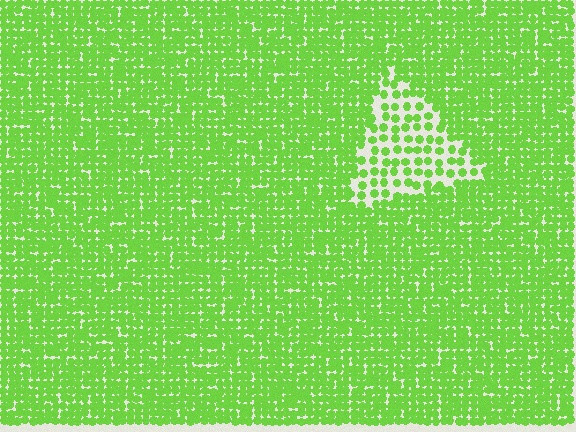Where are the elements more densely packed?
The elements are more densely packed outside the triangle boundary.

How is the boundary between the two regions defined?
The boundary is defined by a change in element density (approximately 2.2x ratio). All elements are the same color, size, and shape.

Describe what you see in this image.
The image contains small lime elements arranged at two different densities. A triangle-shaped region is visible where the elements are less densely packed than the surrounding area.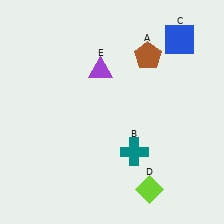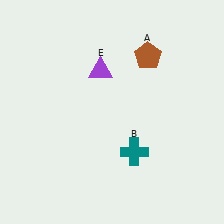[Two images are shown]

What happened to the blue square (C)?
The blue square (C) was removed in Image 2. It was in the top-right area of Image 1.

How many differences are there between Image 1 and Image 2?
There are 2 differences between the two images.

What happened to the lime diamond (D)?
The lime diamond (D) was removed in Image 2. It was in the bottom-right area of Image 1.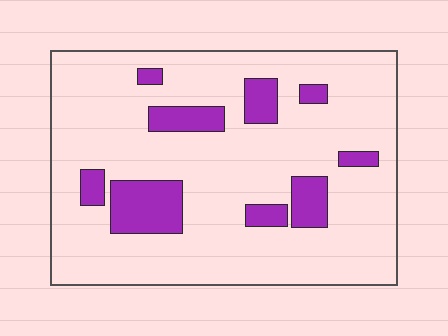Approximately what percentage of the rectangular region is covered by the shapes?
Approximately 15%.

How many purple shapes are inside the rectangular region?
9.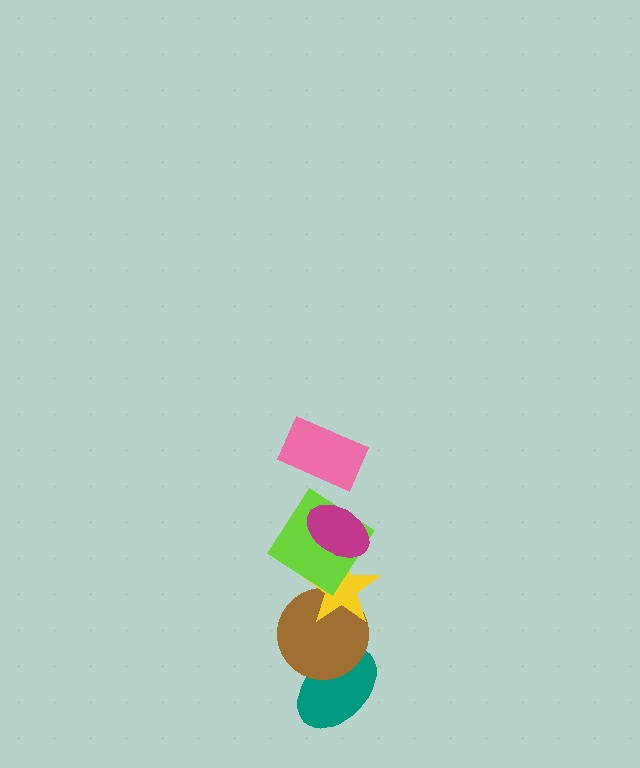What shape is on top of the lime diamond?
The magenta ellipse is on top of the lime diamond.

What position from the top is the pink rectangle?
The pink rectangle is 1st from the top.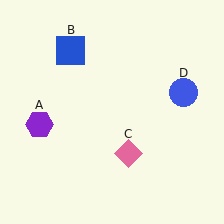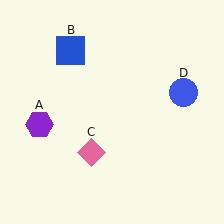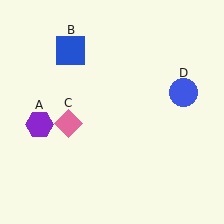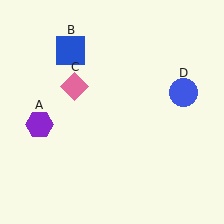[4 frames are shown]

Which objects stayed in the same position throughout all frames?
Purple hexagon (object A) and blue square (object B) and blue circle (object D) remained stationary.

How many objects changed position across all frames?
1 object changed position: pink diamond (object C).